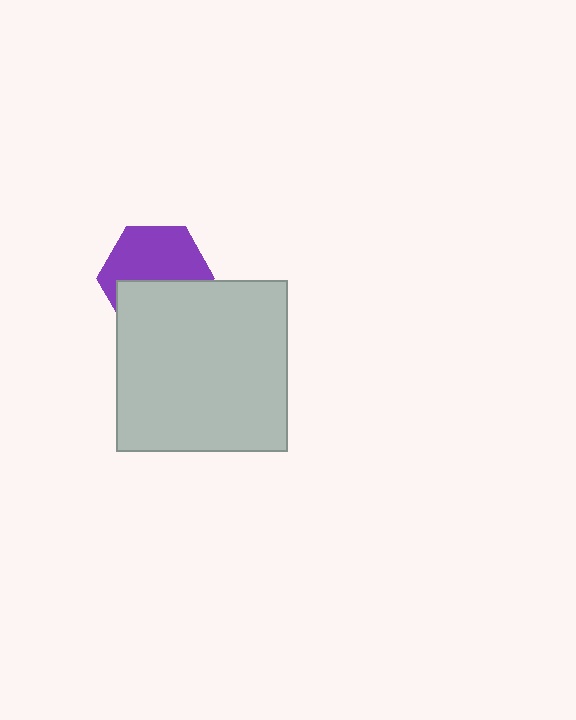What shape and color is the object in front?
The object in front is a light gray square.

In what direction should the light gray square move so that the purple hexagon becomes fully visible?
The light gray square should move down. That is the shortest direction to clear the overlap and leave the purple hexagon fully visible.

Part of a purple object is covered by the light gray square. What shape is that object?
It is a hexagon.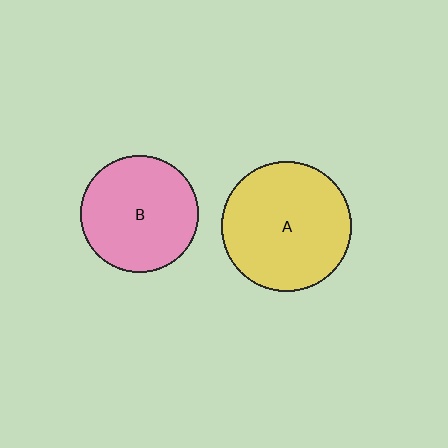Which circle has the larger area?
Circle A (yellow).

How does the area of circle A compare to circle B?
Approximately 1.2 times.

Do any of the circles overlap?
No, none of the circles overlap.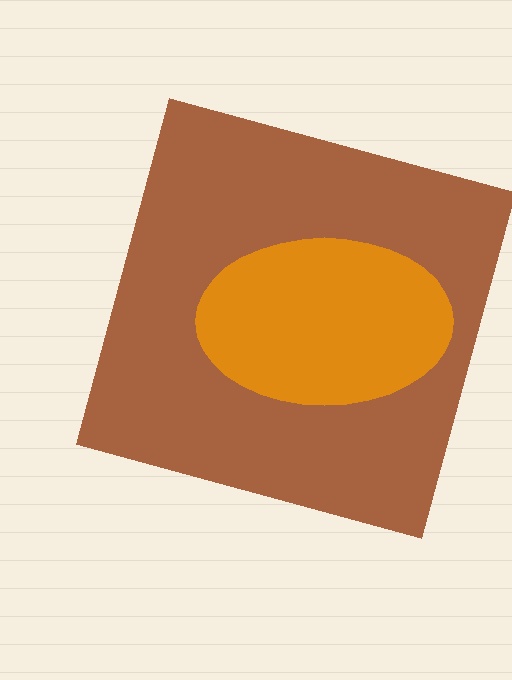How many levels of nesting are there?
2.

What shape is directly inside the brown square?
The orange ellipse.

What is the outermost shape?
The brown square.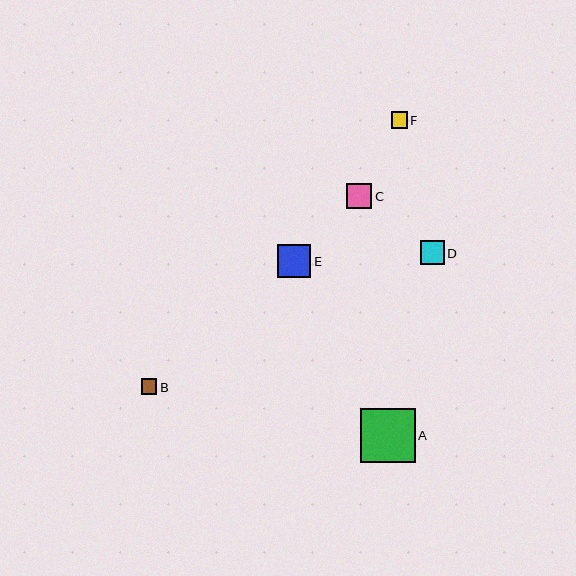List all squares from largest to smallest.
From largest to smallest: A, E, C, D, F, B.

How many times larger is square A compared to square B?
Square A is approximately 3.5 times the size of square B.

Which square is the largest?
Square A is the largest with a size of approximately 55 pixels.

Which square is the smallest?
Square B is the smallest with a size of approximately 15 pixels.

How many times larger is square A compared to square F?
Square A is approximately 3.4 times the size of square F.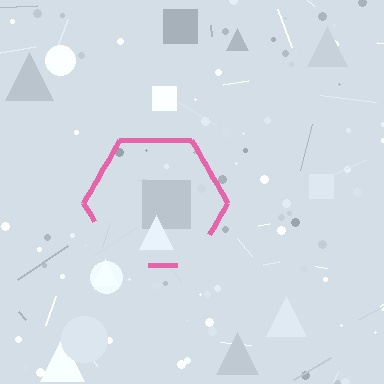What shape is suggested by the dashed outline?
The dashed outline suggests a hexagon.